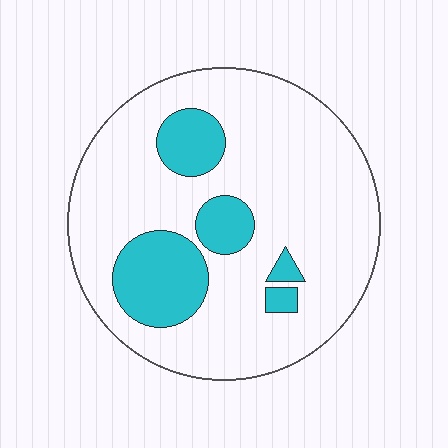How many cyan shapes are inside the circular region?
5.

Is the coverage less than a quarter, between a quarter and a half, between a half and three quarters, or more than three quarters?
Less than a quarter.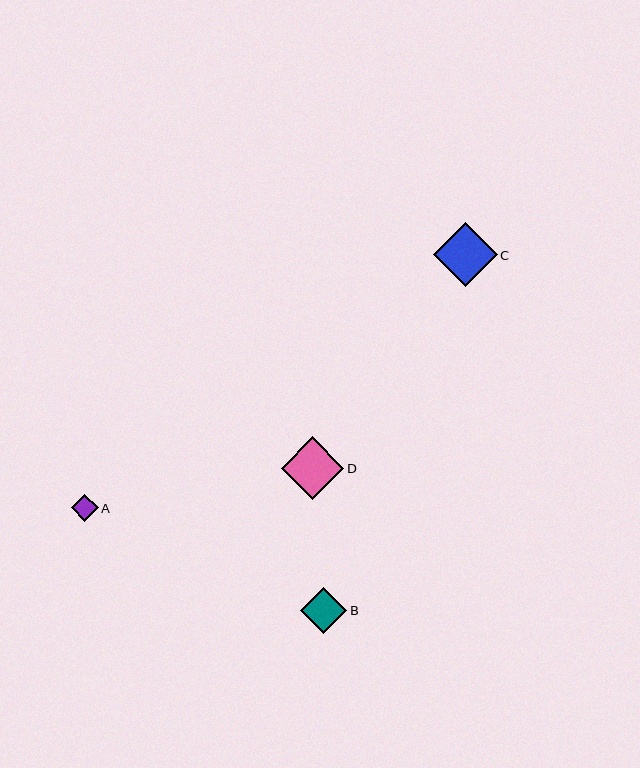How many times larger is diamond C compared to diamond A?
Diamond C is approximately 2.4 times the size of diamond A.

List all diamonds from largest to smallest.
From largest to smallest: C, D, B, A.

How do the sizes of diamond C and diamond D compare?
Diamond C and diamond D are approximately the same size.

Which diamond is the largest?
Diamond C is the largest with a size of approximately 64 pixels.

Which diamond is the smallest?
Diamond A is the smallest with a size of approximately 27 pixels.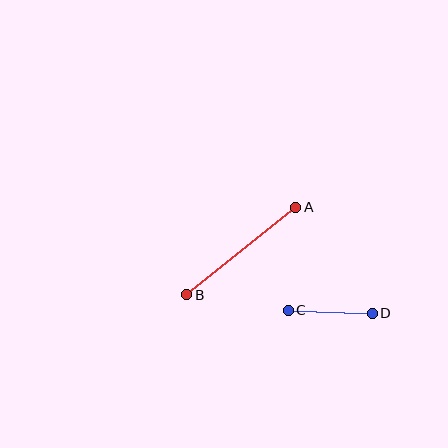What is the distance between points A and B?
The distance is approximately 140 pixels.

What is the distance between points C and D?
The distance is approximately 84 pixels.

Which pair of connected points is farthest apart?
Points A and B are farthest apart.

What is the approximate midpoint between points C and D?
The midpoint is at approximately (330, 312) pixels.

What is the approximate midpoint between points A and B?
The midpoint is at approximately (241, 251) pixels.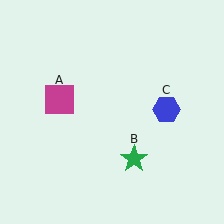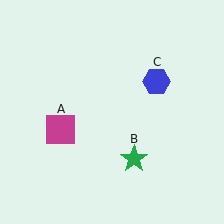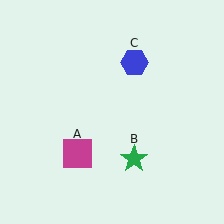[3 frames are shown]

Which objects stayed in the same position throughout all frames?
Green star (object B) remained stationary.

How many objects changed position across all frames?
2 objects changed position: magenta square (object A), blue hexagon (object C).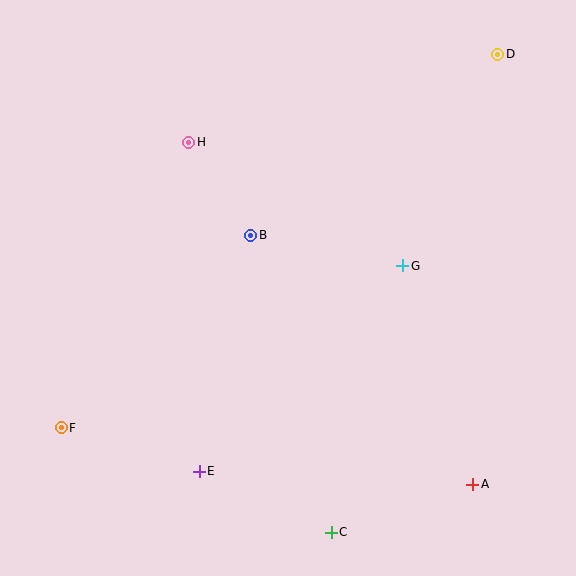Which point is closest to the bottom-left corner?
Point F is closest to the bottom-left corner.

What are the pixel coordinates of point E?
Point E is at (199, 471).